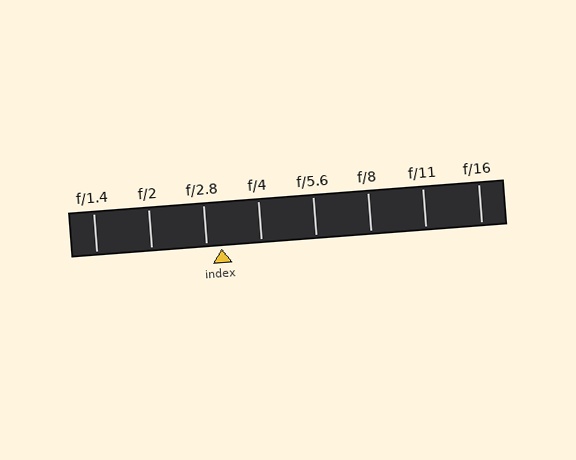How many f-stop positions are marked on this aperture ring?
There are 8 f-stop positions marked.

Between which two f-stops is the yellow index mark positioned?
The index mark is between f/2.8 and f/4.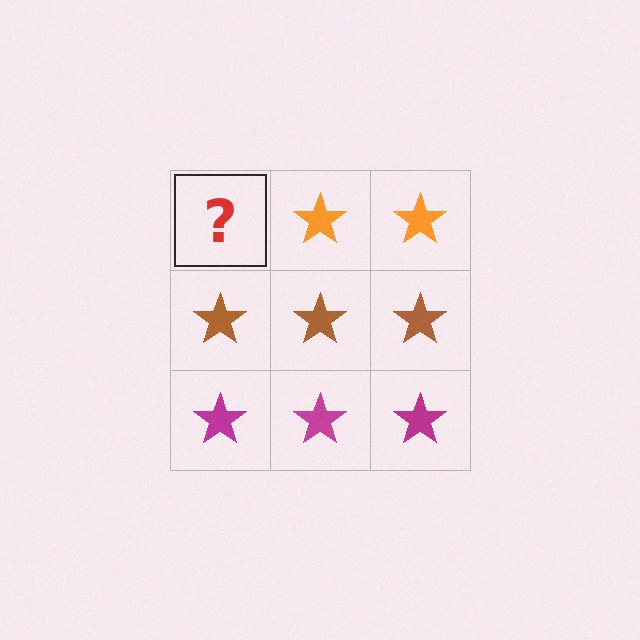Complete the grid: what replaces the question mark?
The question mark should be replaced with an orange star.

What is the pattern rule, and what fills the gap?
The rule is that each row has a consistent color. The gap should be filled with an orange star.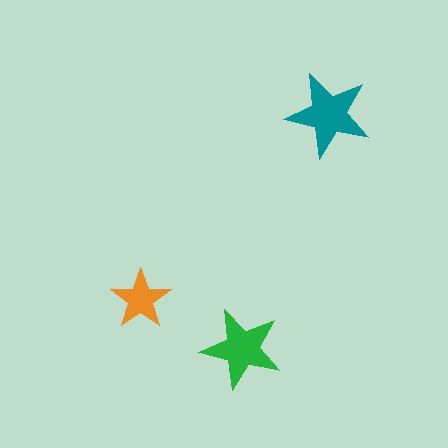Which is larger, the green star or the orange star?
The green one.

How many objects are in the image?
There are 3 objects in the image.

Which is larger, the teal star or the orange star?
The teal one.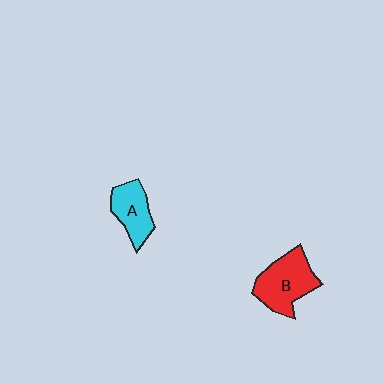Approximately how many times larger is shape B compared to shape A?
Approximately 1.4 times.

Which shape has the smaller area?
Shape A (cyan).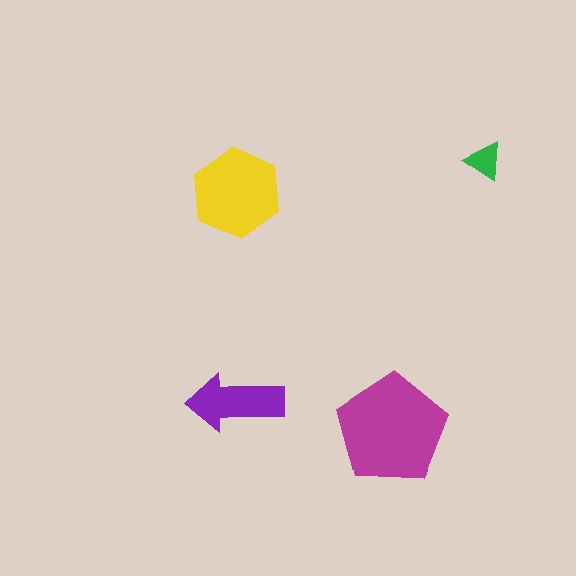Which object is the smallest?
The green triangle.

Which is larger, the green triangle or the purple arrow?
The purple arrow.